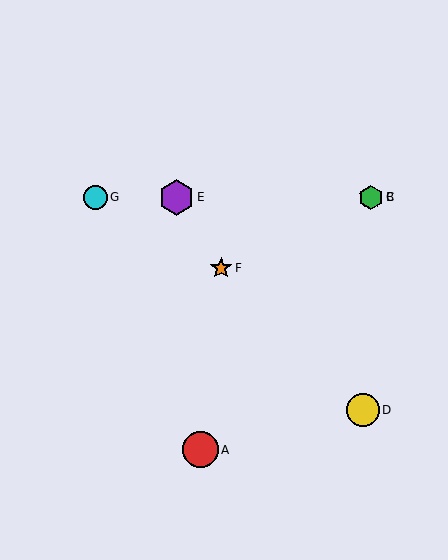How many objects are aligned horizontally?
4 objects (B, C, E, G) are aligned horizontally.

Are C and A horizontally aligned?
No, C is at y≈197 and A is at y≈450.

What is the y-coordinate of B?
Object B is at y≈197.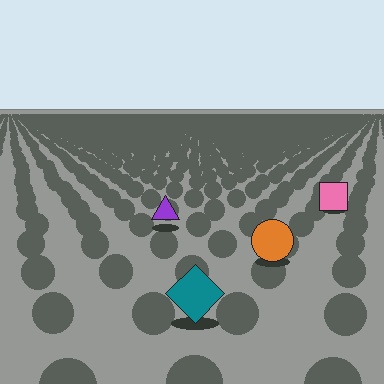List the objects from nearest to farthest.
From nearest to farthest: the teal diamond, the orange circle, the purple triangle, the pink square.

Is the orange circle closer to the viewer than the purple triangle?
Yes. The orange circle is closer — you can tell from the texture gradient: the ground texture is coarser near it.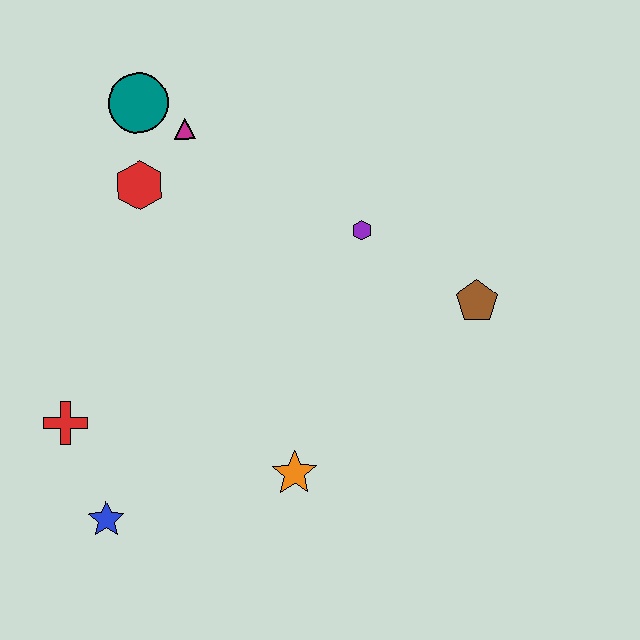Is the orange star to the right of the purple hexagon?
No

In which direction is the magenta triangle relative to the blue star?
The magenta triangle is above the blue star.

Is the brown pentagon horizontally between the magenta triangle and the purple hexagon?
No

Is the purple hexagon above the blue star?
Yes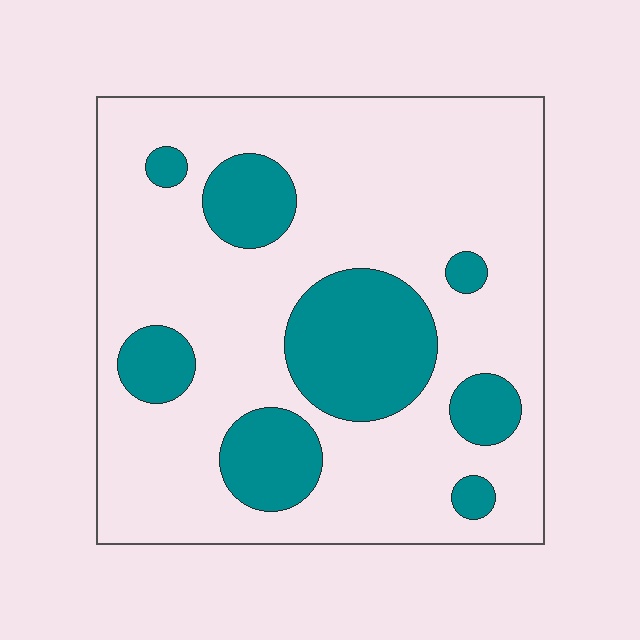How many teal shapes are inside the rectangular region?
8.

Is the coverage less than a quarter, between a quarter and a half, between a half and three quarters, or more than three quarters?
Less than a quarter.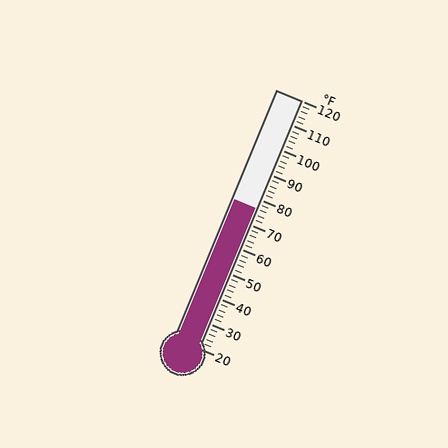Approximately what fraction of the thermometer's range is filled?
The thermometer is filled to approximately 55% of its range.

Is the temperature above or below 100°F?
The temperature is below 100°F.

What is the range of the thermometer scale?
The thermometer scale ranges from 20°F to 120°F.